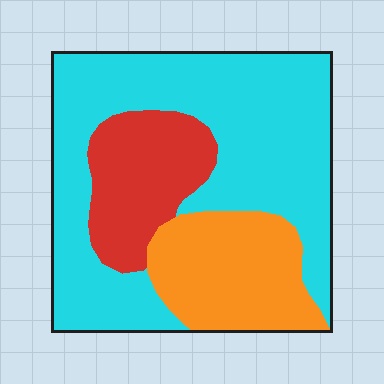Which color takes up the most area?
Cyan, at roughly 60%.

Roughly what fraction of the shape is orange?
Orange covers roughly 20% of the shape.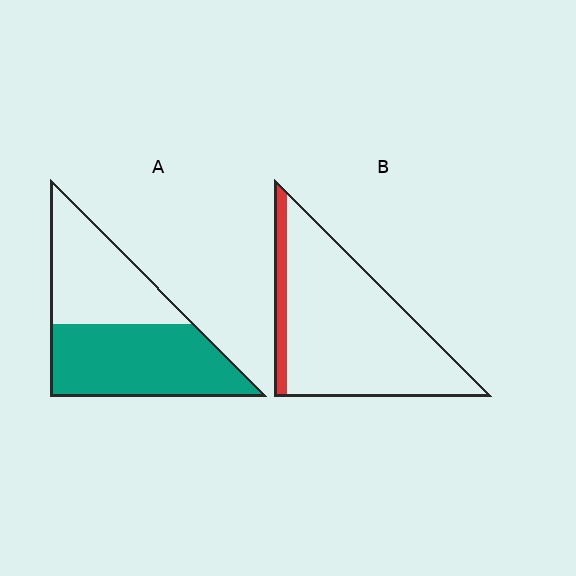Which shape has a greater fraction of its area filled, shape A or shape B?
Shape A.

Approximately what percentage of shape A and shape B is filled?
A is approximately 55% and B is approximately 10%.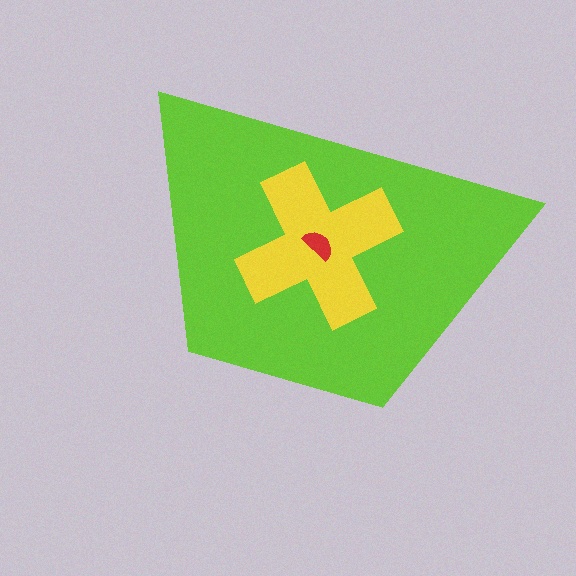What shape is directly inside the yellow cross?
The red semicircle.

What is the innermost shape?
The red semicircle.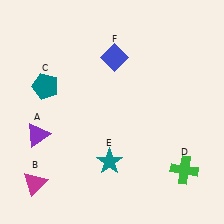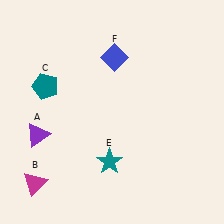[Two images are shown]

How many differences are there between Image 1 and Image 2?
There is 1 difference between the two images.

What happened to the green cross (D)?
The green cross (D) was removed in Image 2. It was in the bottom-right area of Image 1.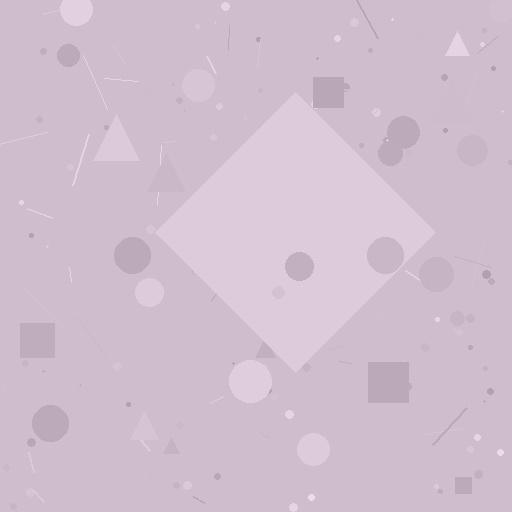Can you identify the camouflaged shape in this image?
The camouflaged shape is a diamond.